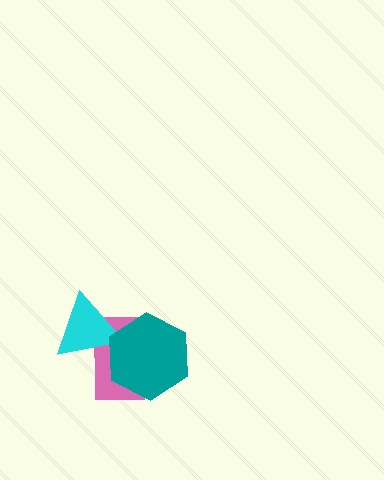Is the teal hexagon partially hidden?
No, no other shape covers it.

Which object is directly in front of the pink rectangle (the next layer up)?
The cyan triangle is directly in front of the pink rectangle.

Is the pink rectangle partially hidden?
Yes, it is partially covered by another shape.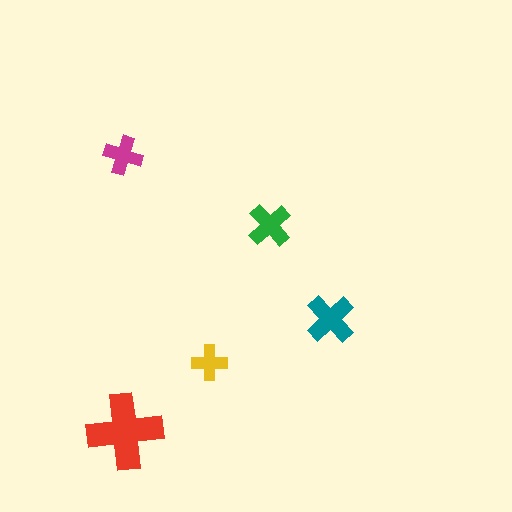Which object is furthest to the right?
The teal cross is rightmost.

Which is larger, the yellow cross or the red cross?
The red one.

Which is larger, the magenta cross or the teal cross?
The teal one.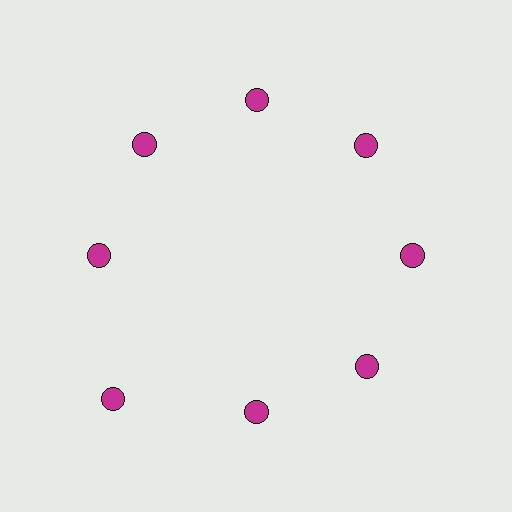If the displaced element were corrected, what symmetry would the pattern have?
It would have 8-fold rotational symmetry — the pattern would map onto itself every 45 degrees.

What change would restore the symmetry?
The symmetry would be restored by moving it inward, back onto the ring so that all 8 circles sit at equal angles and equal distance from the center.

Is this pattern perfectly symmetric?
No. The 8 magenta circles are arranged in a ring, but one element near the 8 o'clock position is pushed outward from the center, breaking the 8-fold rotational symmetry.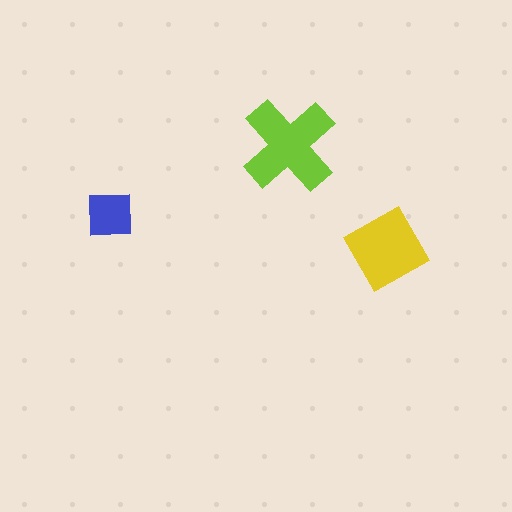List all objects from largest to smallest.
The lime cross, the yellow square, the blue square.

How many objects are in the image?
There are 3 objects in the image.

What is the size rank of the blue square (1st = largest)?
3rd.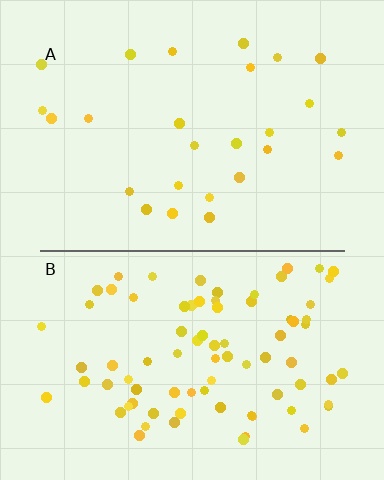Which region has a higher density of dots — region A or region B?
B (the bottom).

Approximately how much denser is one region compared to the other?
Approximately 3.2× — region B over region A.